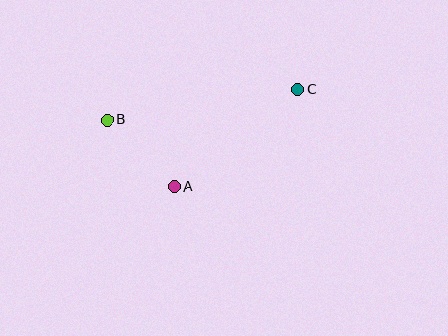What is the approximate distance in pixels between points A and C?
The distance between A and C is approximately 157 pixels.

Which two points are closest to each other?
Points A and B are closest to each other.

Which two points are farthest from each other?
Points B and C are farthest from each other.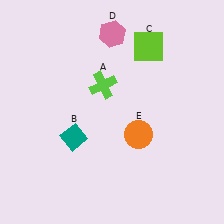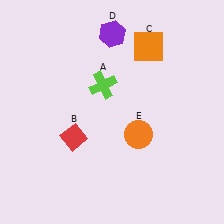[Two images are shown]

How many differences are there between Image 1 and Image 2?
There are 3 differences between the two images.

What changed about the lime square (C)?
In Image 1, C is lime. In Image 2, it changed to orange.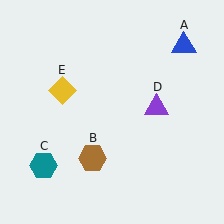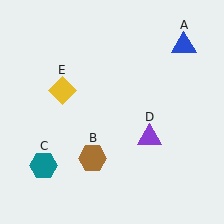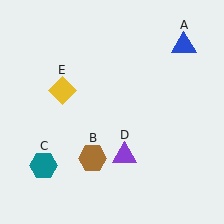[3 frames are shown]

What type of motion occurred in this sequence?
The purple triangle (object D) rotated clockwise around the center of the scene.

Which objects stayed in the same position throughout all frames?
Blue triangle (object A) and brown hexagon (object B) and teal hexagon (object C) and yellow diamond (object E) remained stationary.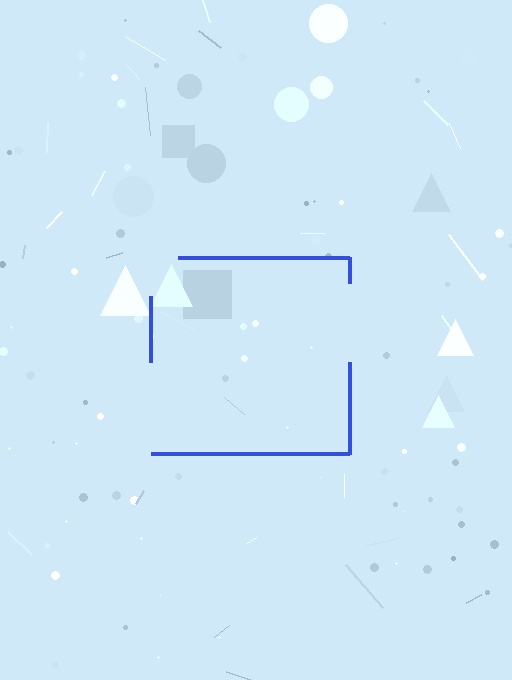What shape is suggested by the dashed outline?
The dashed outline suggests a square.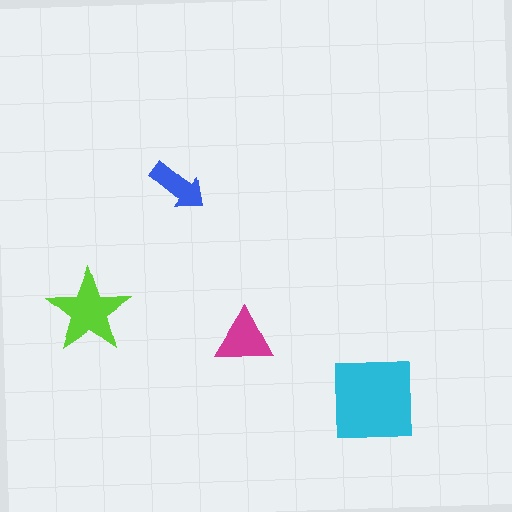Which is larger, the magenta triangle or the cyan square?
The cyan square.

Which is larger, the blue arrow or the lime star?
The lime star.